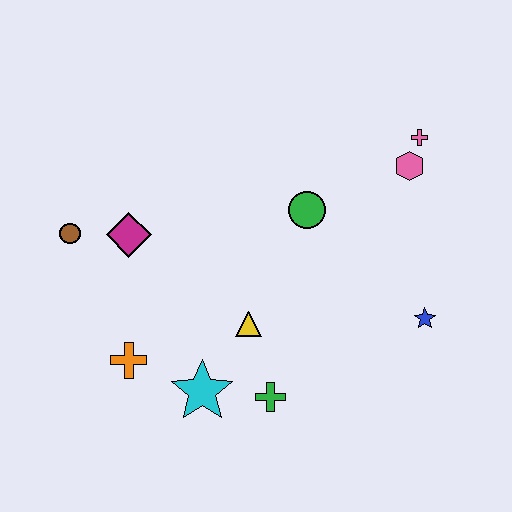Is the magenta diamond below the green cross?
No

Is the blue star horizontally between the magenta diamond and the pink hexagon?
No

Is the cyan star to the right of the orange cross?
Yes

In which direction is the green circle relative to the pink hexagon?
The green circle is to the left of the pink hexagon.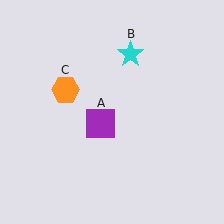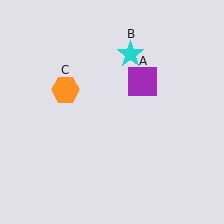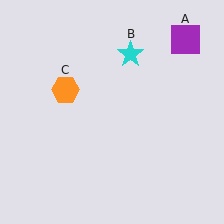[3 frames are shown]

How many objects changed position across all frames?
1 object changed position: purple square (object A).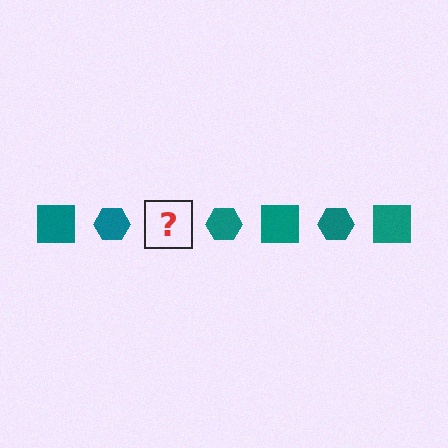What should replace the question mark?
The question mark should be replaced with a teal square.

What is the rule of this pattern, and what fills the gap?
The rule is that the pattern cycles through square, hexagon shapes in teal. The gap should be filled with a teal square.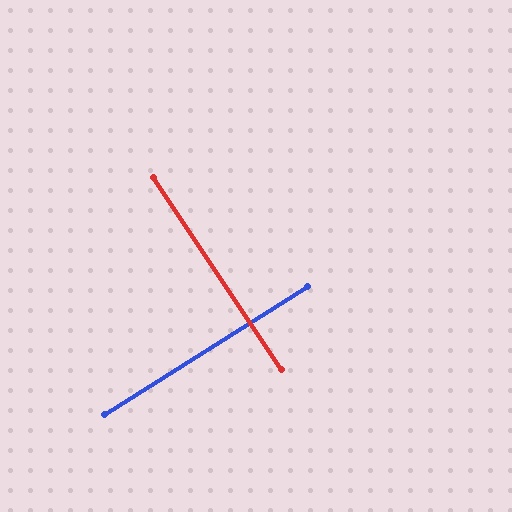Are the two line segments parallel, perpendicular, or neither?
Perpendicular — they meet at approximately 89°.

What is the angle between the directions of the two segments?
Approximately 89 degrees.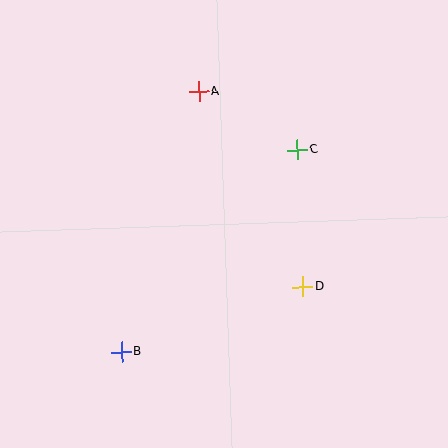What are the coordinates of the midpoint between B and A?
The midpoint between B and A is at (160, 222).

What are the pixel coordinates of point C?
Point C is at (297, 150).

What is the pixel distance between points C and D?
The distance between C and D is 137 pixels.